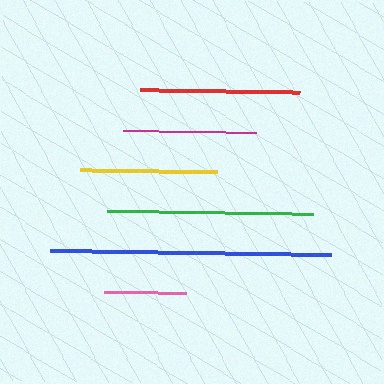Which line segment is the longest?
The blue line is the longest at approximately 281 pixels.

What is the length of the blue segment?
The blue segment is approximately 281 pixels long.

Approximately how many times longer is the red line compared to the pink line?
The red line is approximately 1.9 times the length of the pink line.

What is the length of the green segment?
The green segment is approximately 206 pixels long.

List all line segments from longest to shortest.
From longest to shortest: blue, green, red, yellow, magenta, pink.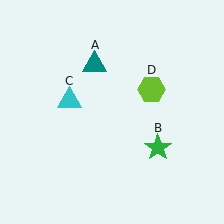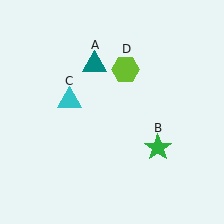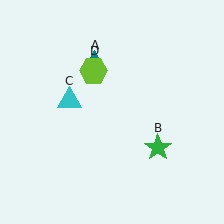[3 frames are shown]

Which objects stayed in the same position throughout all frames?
Teal triangle (object A) and green star (object B) and cyan triangle (object C) remained stationary.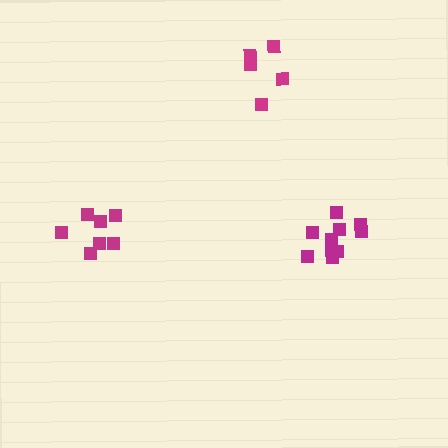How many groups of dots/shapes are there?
There are 3 groups.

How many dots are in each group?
Group 1: 7 dots, Group 2: 10 dots, Group 3: 5 dots (22 total).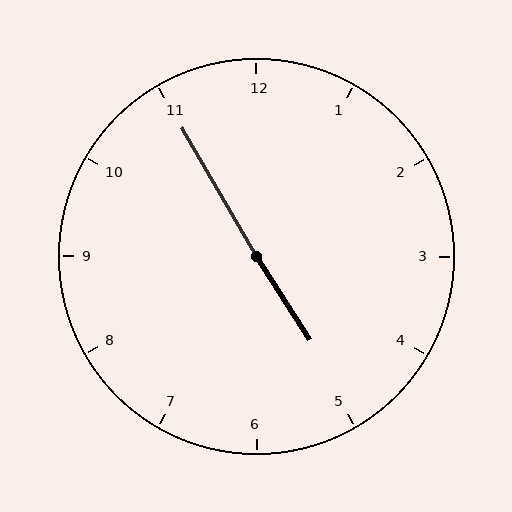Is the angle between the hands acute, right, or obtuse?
It is obtuse.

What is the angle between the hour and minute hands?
Approximately 178 degrees.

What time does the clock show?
4:55.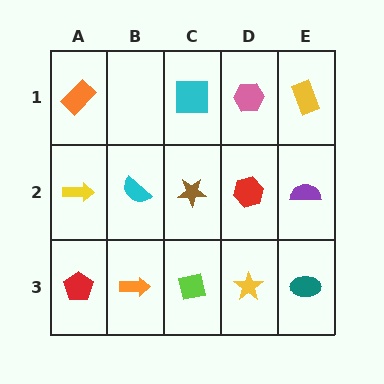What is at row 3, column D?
A yellow star.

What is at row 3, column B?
An orange arrow.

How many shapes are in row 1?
4 shapes.